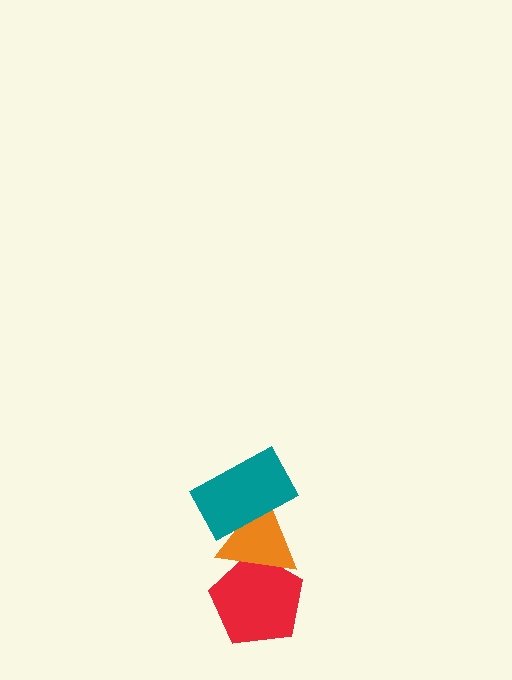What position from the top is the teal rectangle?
The teal rectangle is 1st from the top.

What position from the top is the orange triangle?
The orange triangle is 2nd from the top.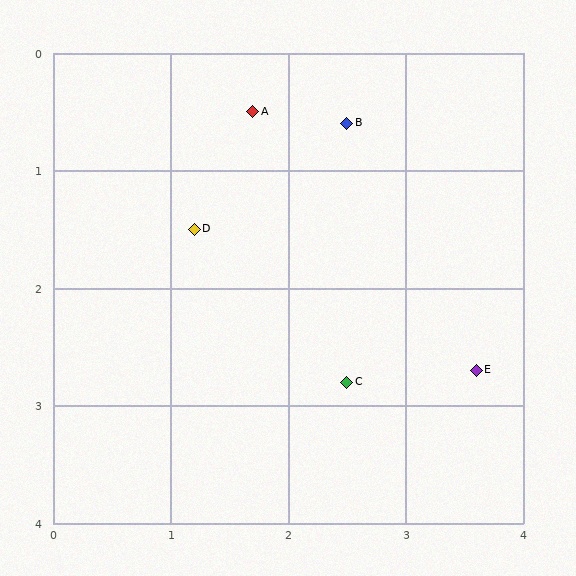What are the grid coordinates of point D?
Point D is at approximately (1.2, 1.5).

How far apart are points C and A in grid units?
Points C and A are about 2.4 grid units apart.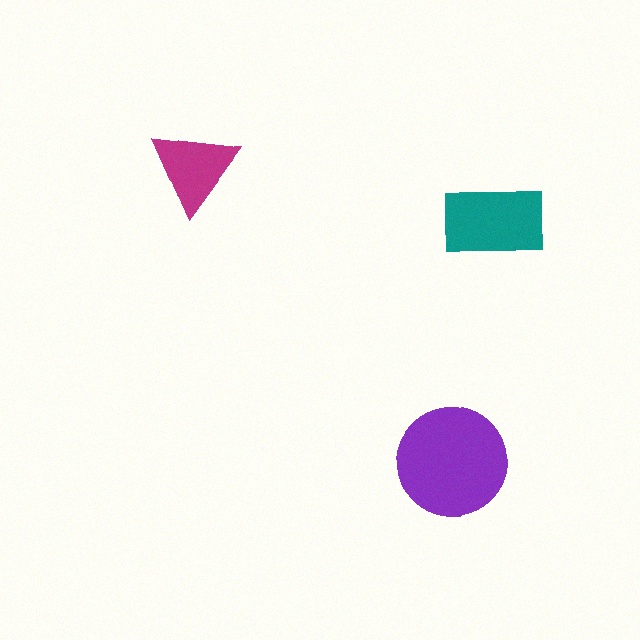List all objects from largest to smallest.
The purple circle, the teal rectangle, the magenta triangle.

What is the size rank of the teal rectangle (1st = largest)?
2nd.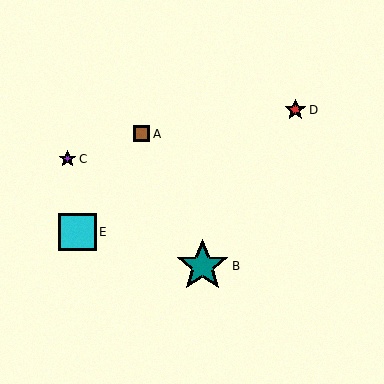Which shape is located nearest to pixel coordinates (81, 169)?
The purple star (labeled C) at (68, 159) is nearest to that location.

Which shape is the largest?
The teal star (labeled B) is the largest.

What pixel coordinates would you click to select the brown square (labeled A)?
Click at (141, 134) to select the brown square A.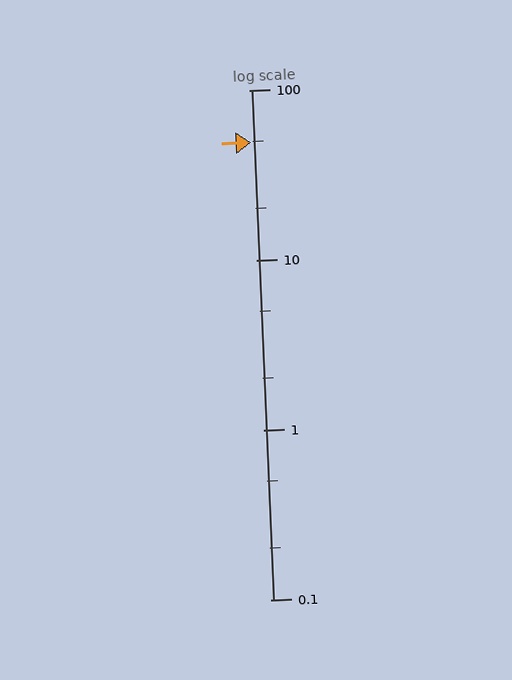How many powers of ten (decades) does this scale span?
The scale spans 3 decades, from 0.1 to 100.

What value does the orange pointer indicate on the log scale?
The pointer indicates approximately 49.